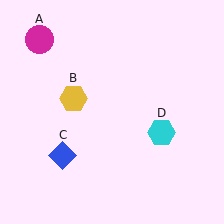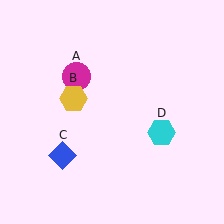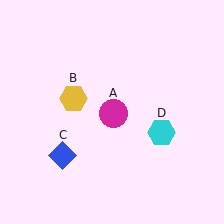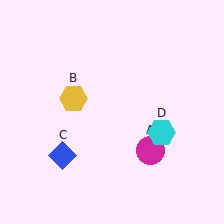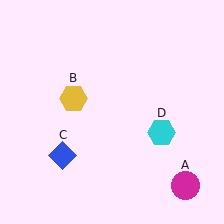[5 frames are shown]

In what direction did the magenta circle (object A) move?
The magenta circle (object A) moved down and to the right.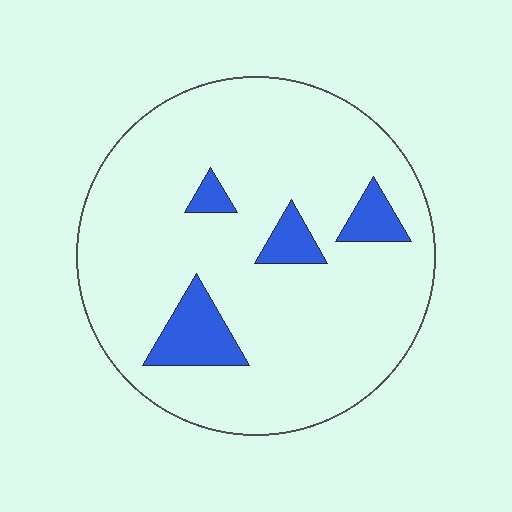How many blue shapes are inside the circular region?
4.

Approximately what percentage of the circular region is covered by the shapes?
Approximately 10%.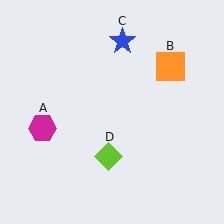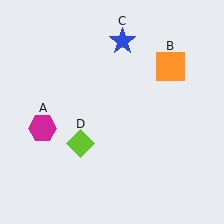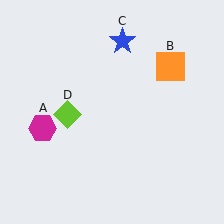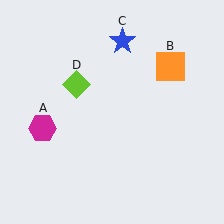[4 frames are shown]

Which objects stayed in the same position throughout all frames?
Magenta hexagon (object A) and orange square (object B) and blue star (object C) remained stationary.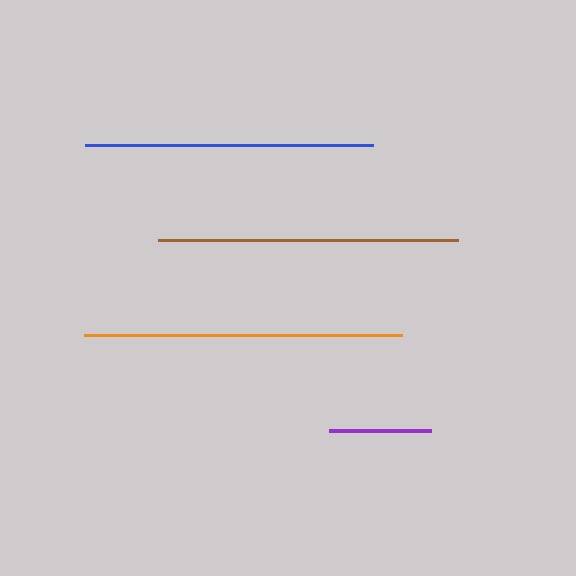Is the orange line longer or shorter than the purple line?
The orange line is longer than the purple line.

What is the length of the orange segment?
The orange segment is approximately 318 pixels long.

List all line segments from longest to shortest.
From longest to shortest: orange, brown, blue, purple.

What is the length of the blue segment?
The blue segment is approximately 288 pixels long.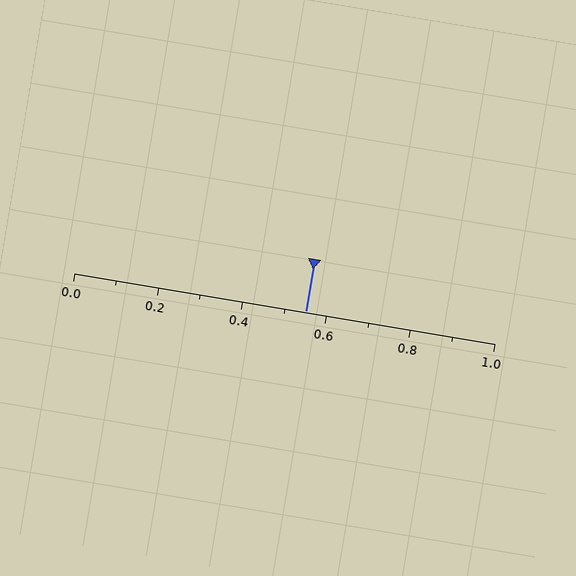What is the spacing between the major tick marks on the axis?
The major ticks are spaced 0.2 apart.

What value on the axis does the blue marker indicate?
The marker indicates approximately 0.55.